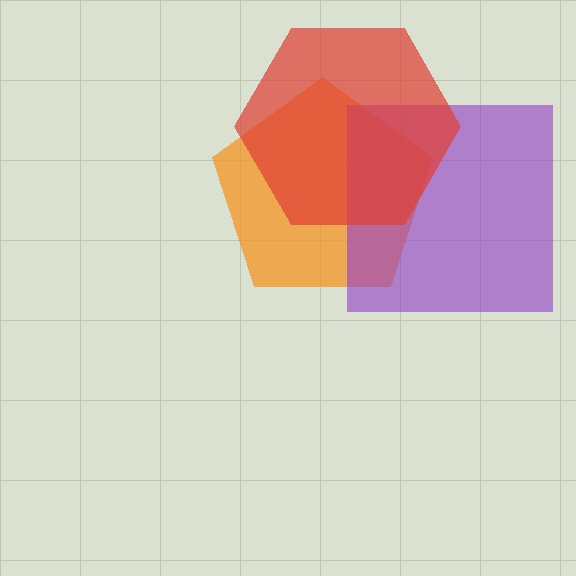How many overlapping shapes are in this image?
There are 3 overlapping shapes in the image.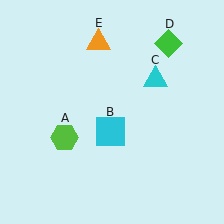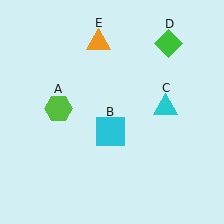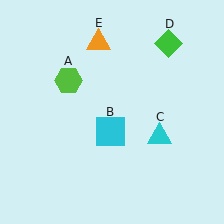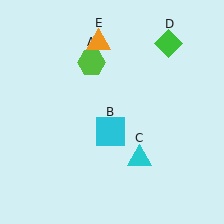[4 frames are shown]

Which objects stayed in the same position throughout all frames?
Cyan square (object B) and green diamond (object D) and orange triangle (object E) remained stationary.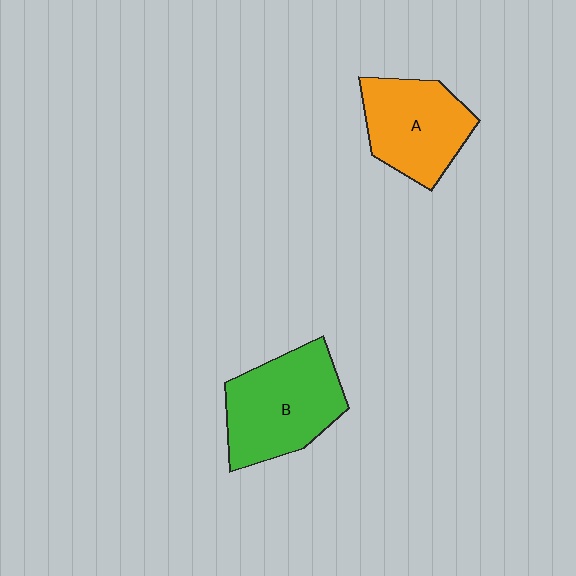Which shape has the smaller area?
Shape A (orange).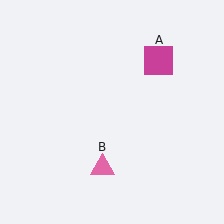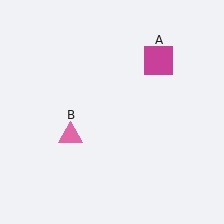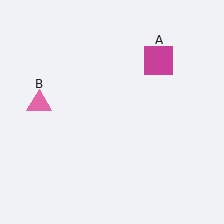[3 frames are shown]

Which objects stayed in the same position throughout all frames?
Magenta square (object A) remained stationary.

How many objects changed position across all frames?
1 object changed position: pink triangle (object B).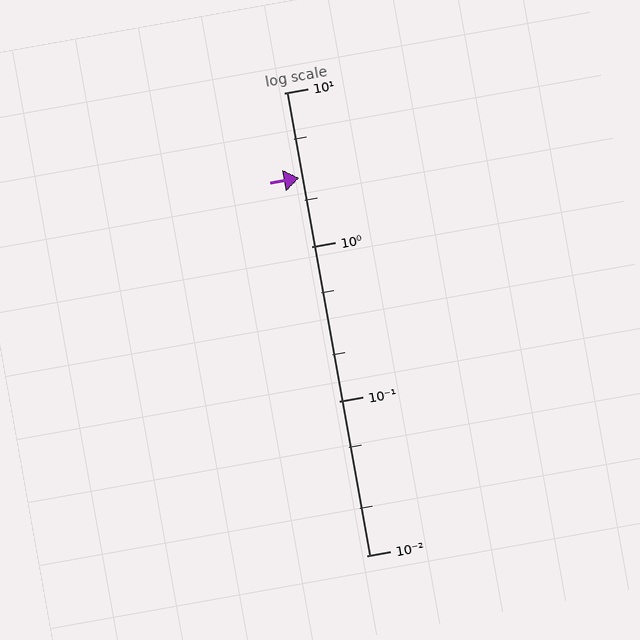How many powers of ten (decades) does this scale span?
The scale spans 3 decades, from 0.01 to 10.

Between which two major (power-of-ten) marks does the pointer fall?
The pointer is between 1 and 10.